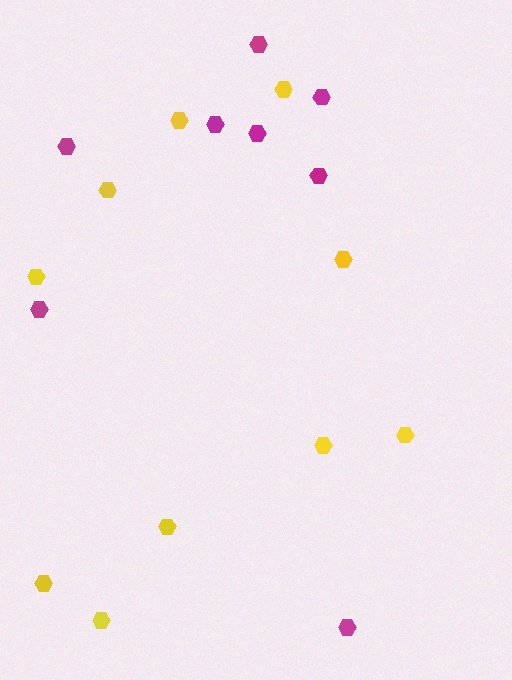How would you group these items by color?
There are 2 groups: one group of yellow hexagons (10) and one group of magenta hexagons (8).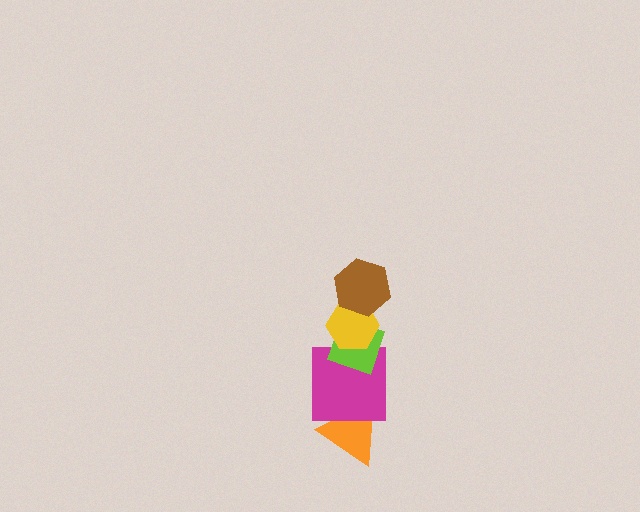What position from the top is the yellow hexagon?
The yellow hexagon is 2nd from the top.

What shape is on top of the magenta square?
The lime diamond is on top of the magenta square.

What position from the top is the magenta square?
The magenta square is 4th from the top.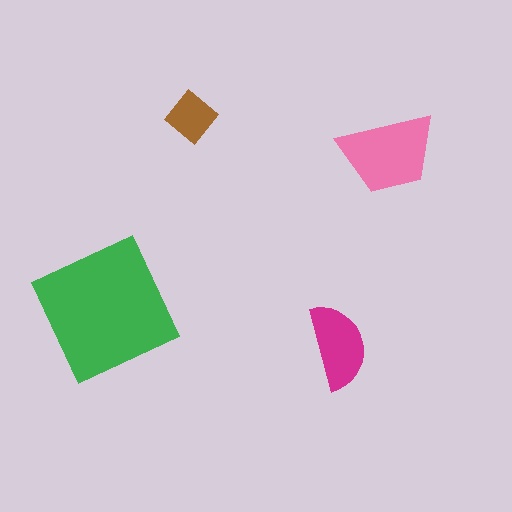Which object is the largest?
The green square.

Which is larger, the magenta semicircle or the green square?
The green square.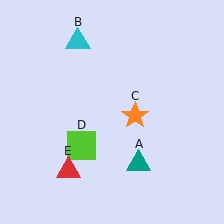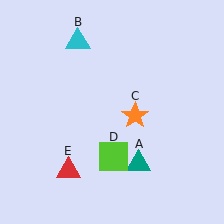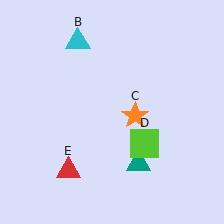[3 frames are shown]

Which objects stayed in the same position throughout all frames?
Teal triangle (object A) and cyan triangle (object B) and orange star (object C) and red triangle (object E) remained stationary.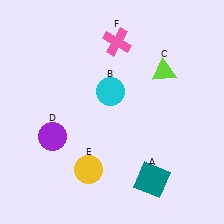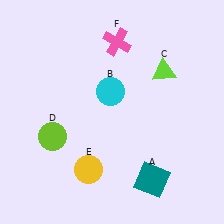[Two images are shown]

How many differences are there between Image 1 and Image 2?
There is 1 difference between the two images.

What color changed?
The circle (D) changed from purple in Image 1 to lime in Image 2.